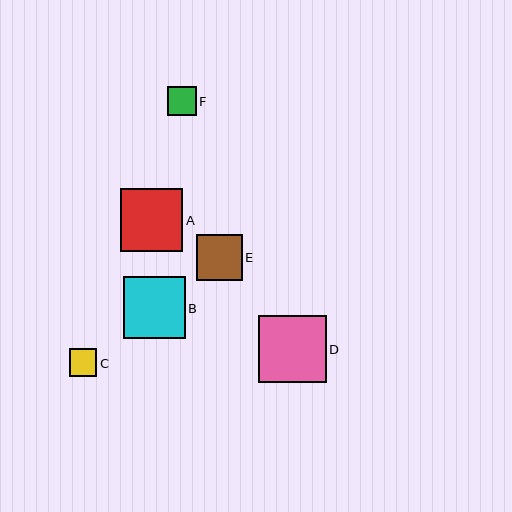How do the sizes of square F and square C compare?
Square F and square C are approximately the same size.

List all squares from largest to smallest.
From largest to smallest: D, A, B, E, F, C.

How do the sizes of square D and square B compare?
Square D and square B are approximately the same size.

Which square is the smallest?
Square C is the smallest with a size of approximately 28 pixels.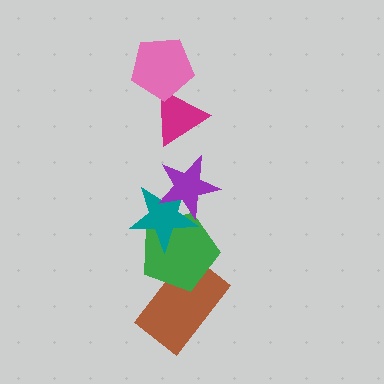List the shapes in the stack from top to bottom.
From top to bottom: the pink pentagon, the magenta triangle, the purple star, the teal star, the green pentagon, the brown rectangle.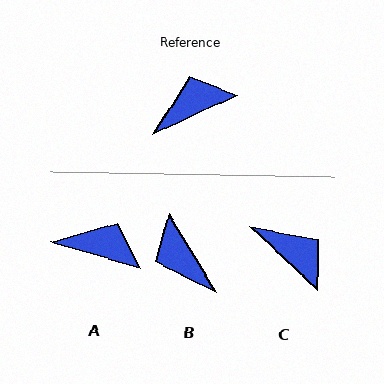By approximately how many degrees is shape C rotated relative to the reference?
Approximately 69 degrees clockwise.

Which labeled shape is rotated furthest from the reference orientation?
B, about 96 degrees away.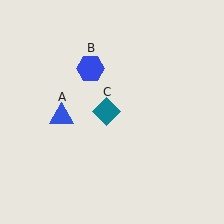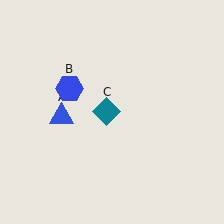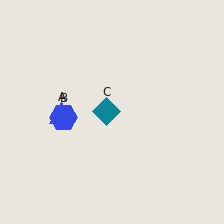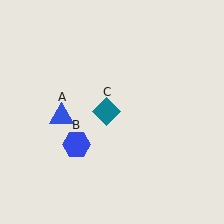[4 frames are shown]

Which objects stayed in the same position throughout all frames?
Blue triangle (object A) and teal diamond (object C) remained stationary.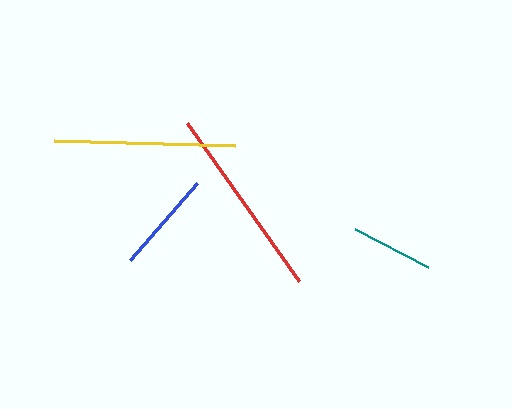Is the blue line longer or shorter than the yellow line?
The yellow line is longer than the blue line.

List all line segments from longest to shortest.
From longest to shortest: red, yellow, blue, teal.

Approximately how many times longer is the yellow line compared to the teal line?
The yellow line is approximately 2.2 times the length of the teal line.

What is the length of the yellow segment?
The yellow segment is approximately 181 pixels long.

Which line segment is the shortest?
The teal line is the shortest at approximately 83 pixels.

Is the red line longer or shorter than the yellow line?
The red line is longer than the yellow line.